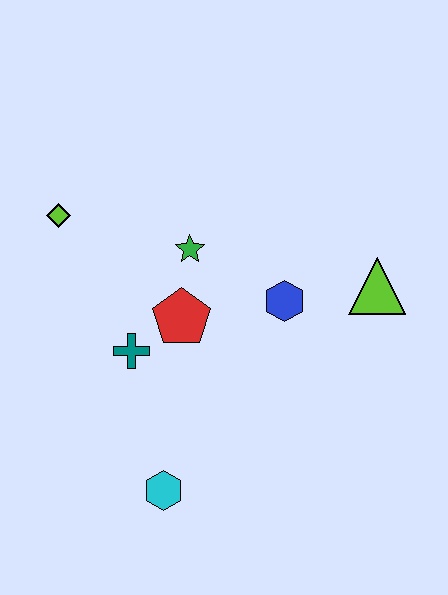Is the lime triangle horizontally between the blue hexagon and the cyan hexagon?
No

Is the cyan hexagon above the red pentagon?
No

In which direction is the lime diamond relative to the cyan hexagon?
The lime diamond is above the cyan hexagon.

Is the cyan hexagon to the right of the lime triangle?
No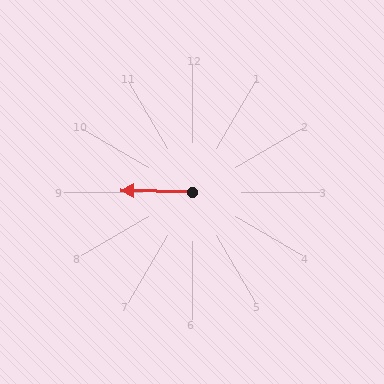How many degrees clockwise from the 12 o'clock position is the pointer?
Approximately 271 degrees.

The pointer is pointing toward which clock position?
Roughly 9 o'clock.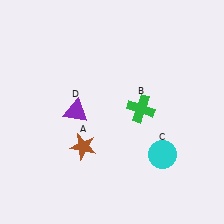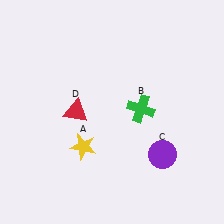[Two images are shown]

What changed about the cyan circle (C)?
In Image 1, C is cyan. In Image 2, it changed to purple.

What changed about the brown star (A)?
In Image 1, A is brown. In Image 2, it changed to yellow.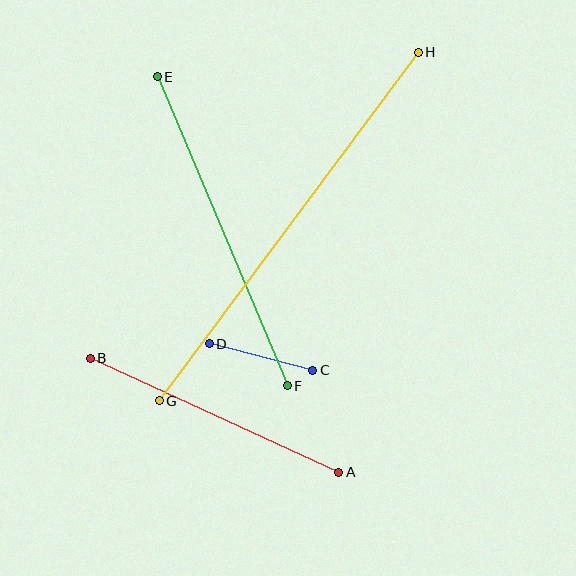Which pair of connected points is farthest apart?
Points G and H are farthest apart.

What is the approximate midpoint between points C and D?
The midpoint is at approximately (261, 357) pixels.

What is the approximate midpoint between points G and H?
The midpoint is at approximately (289, 227) pixels.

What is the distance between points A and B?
The distance is approximately 274 pixels.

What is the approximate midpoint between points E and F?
The midpoint is at approximately (222, 231) pixels.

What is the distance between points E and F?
The distance is approximately 335 pixels.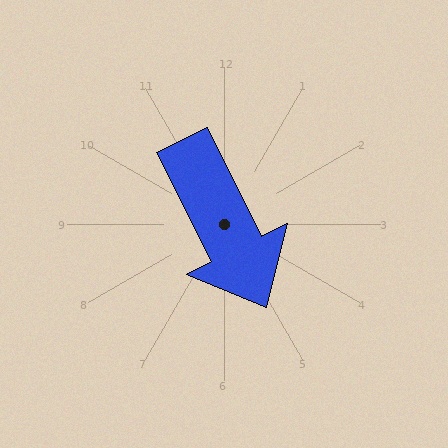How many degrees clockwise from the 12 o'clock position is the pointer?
Approximately 153 degrees.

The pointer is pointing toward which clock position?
Roughly 5 o'clock.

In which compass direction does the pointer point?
Southeast.